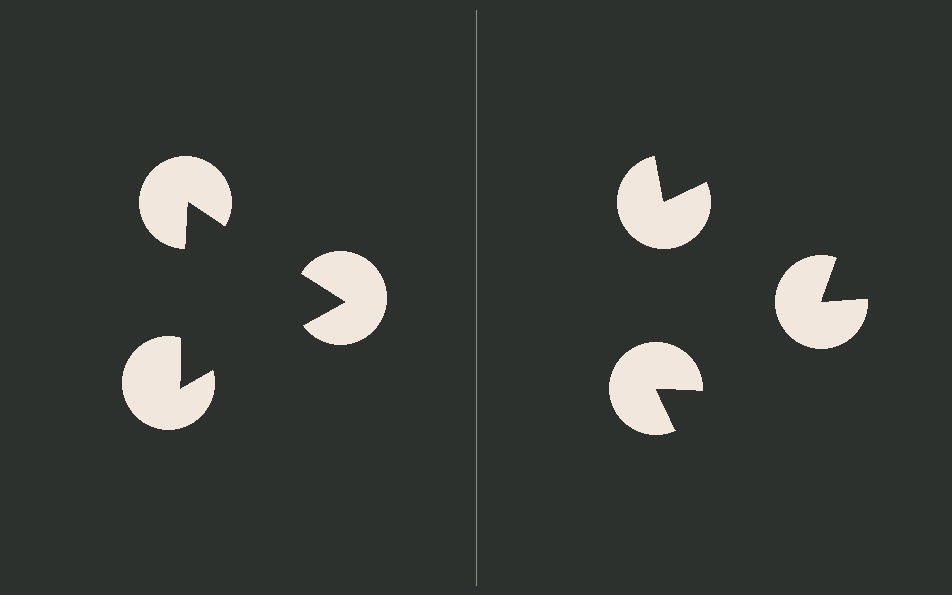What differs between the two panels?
The pac-man discs are positioned identically on both sides; only the wedge orientations differ. On the left they align to a triangle; on the right they are misaligned.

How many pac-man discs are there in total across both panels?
6 — 3 on each side.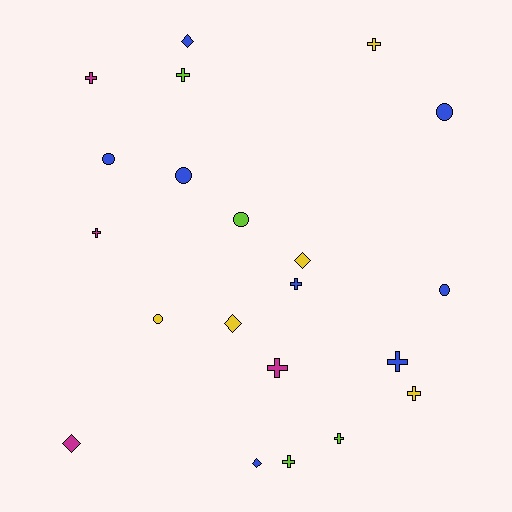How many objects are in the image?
There are 21 objects.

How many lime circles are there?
There is 1 lime circle.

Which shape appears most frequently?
Cross, with 10 objects.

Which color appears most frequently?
Blue, with 8 objects.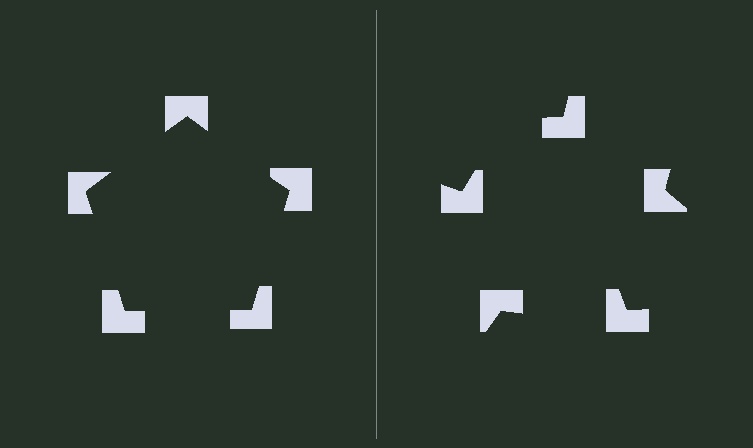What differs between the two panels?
The notched squares are positioned identically on both sides; only the wedge orientations differ. On the left they align to a pentagon; on the right they are misaligned.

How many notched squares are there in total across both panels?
10 — 5 on each side.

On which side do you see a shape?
An illusory pentagon appears on the left side. On the right side the wedge cuts are rotated, so no coherent shape forms.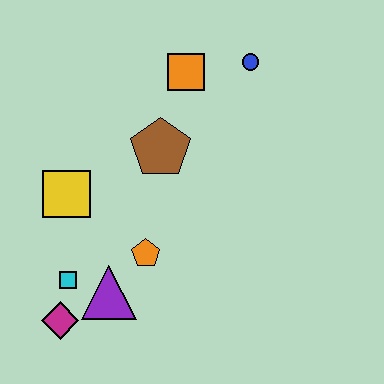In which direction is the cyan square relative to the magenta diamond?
The cyan square is above the magenta diamond.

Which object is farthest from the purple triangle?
The blue circle is farthest from the purple triangle.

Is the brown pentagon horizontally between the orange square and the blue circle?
No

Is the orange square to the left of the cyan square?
No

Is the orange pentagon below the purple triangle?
No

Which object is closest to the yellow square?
The cyan square is closest to the yellow square.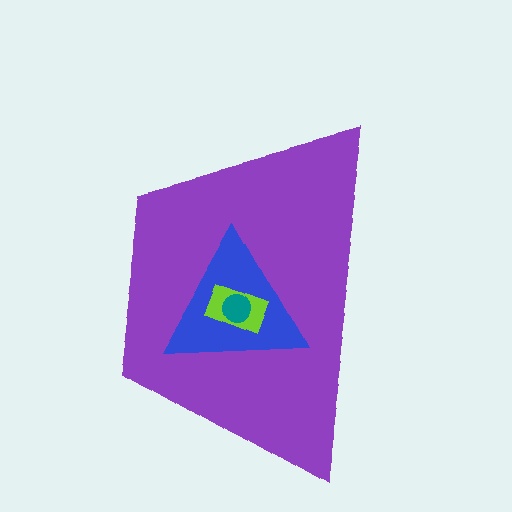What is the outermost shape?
The purple trapezoid.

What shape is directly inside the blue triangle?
The lime rectangle.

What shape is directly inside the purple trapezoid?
The blue triangle.